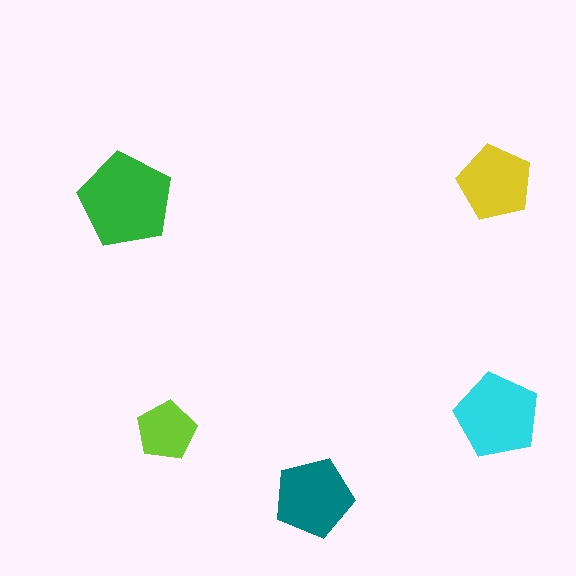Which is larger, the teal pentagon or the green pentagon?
The green one.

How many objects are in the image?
There are 5 objects in the image.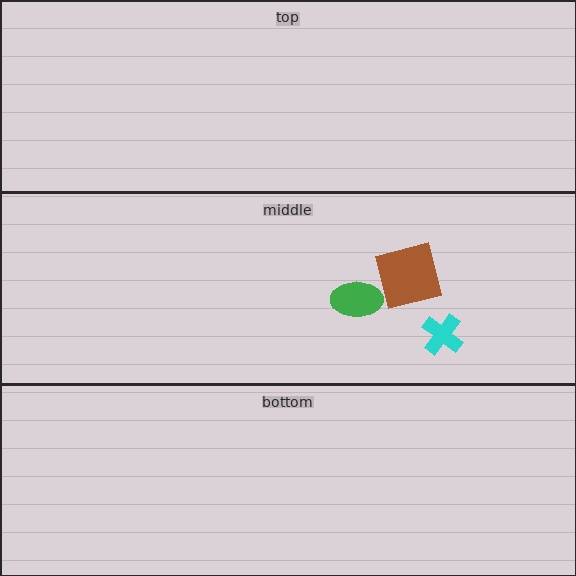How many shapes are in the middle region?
3.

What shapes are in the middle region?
The cyan cross, the brown square, the green ellipse.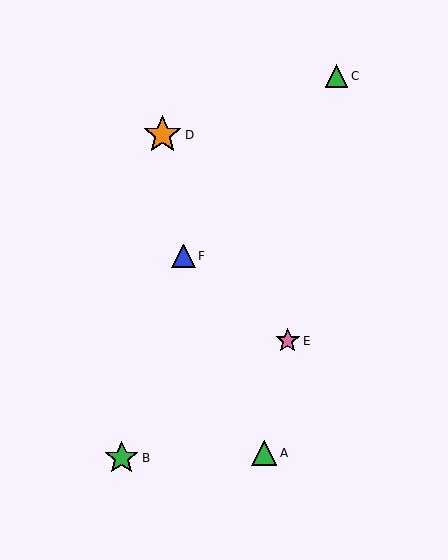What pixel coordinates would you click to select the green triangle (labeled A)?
Click at (264, 453) to select the green triangle A.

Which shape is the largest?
The orange star (labeled D) is the largest.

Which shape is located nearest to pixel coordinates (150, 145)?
The orange star (labeled D) at (162, 135) is nearest to that location.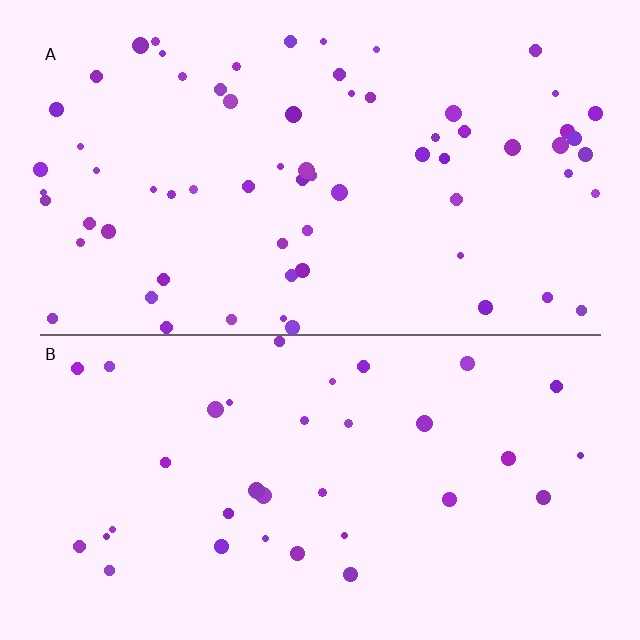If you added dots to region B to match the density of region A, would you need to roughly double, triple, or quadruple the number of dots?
Approximately double.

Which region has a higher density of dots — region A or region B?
A (the top).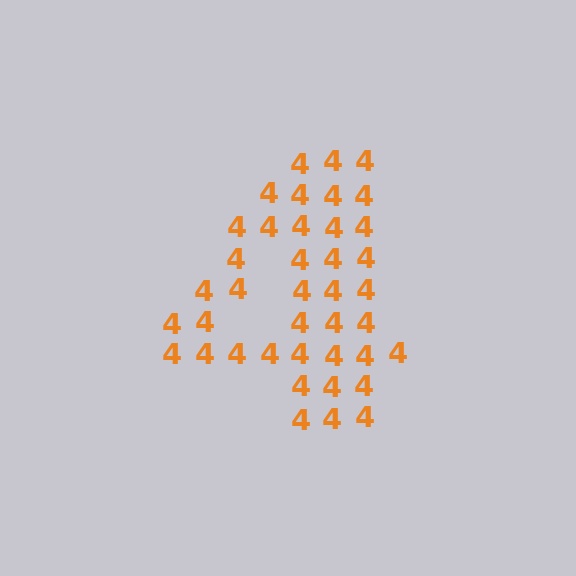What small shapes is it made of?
It is made of small digit 4's.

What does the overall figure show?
The overall figure shows the digit 4.